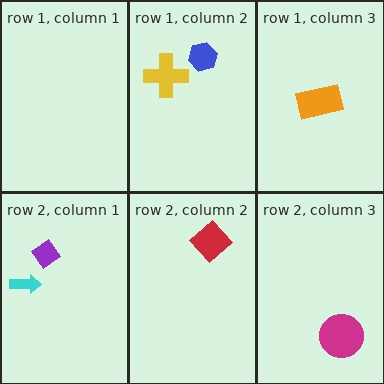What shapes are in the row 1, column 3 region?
The orange rectangle.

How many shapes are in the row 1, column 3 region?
1.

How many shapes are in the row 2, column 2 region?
1.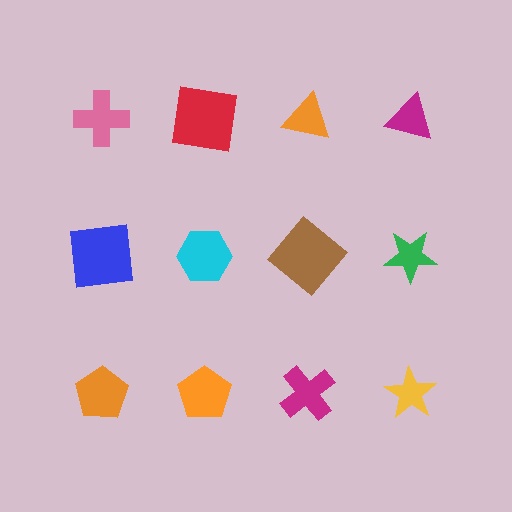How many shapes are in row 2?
4 shapes.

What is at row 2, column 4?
A green star.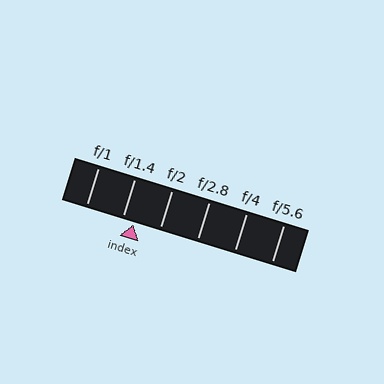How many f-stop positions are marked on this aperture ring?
There are 6 f-stop positions marked.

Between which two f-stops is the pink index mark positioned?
The index mark is between f/1.4 and f/2.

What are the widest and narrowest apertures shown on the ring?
The widest aperture shown is f/1 and the narrowest is f/5.6.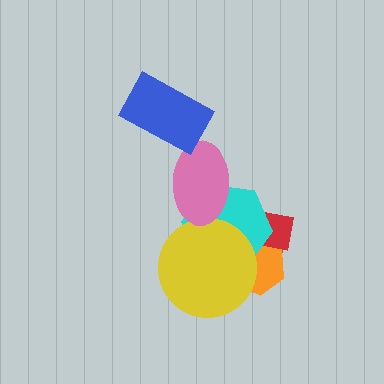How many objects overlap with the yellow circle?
4 objects overlap with the yellow circle.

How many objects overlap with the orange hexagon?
4 objects overlap with the orange hexagon.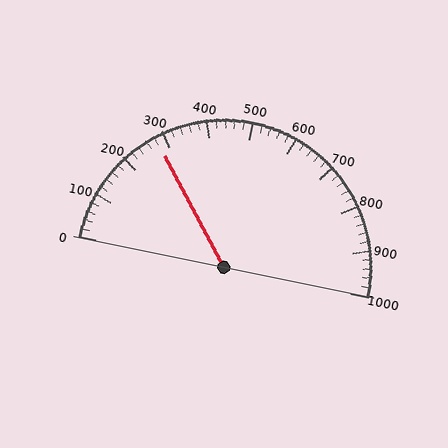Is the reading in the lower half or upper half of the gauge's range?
The reading is in the lower half of the range (0 to 1000).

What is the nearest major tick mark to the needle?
The nearest major tick mark is 300.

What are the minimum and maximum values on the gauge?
The gauge ranges from 0 to 1000.